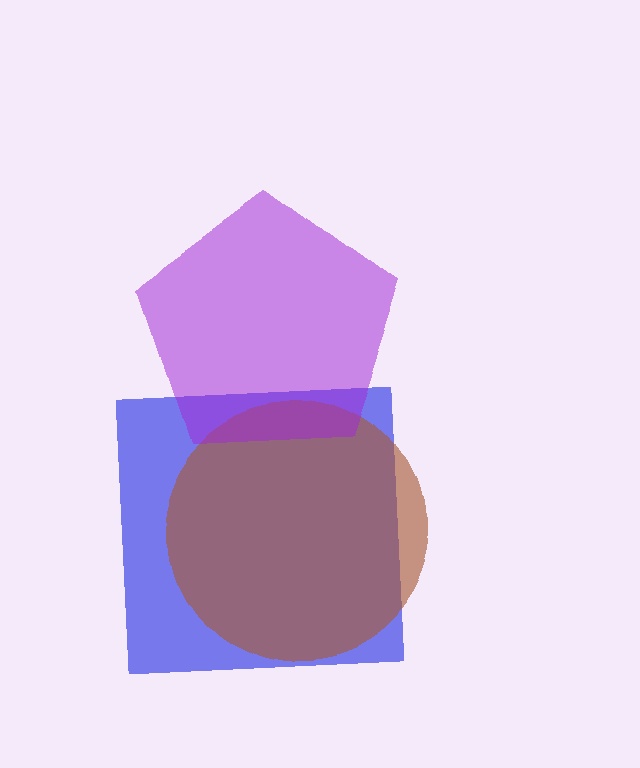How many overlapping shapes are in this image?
There are 3 overlapping shapes in the image.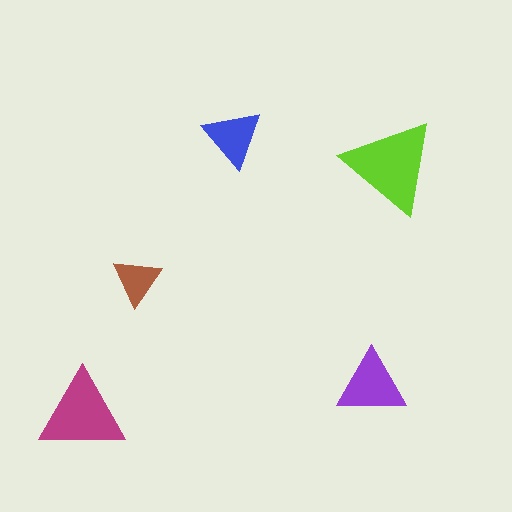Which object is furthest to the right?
The lime triangle is rightmost.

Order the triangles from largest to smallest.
the lime one, the magenta one, the purple one, the blue one, the brown one.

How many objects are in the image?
There are 5 objects in the image.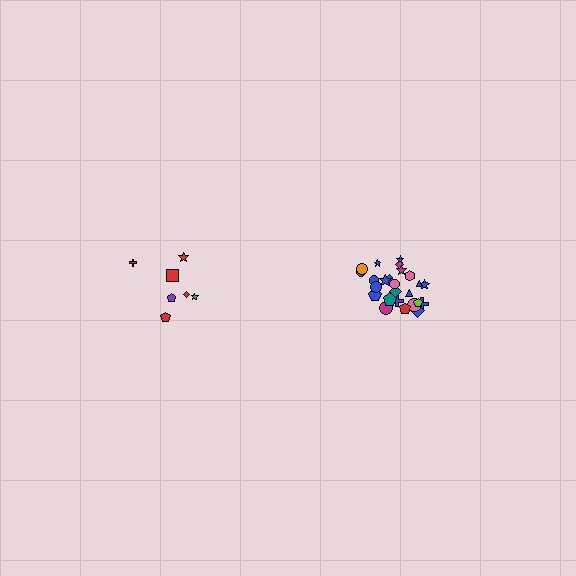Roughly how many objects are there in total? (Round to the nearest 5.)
Roughly 30 objects in total.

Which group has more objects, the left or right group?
The right group.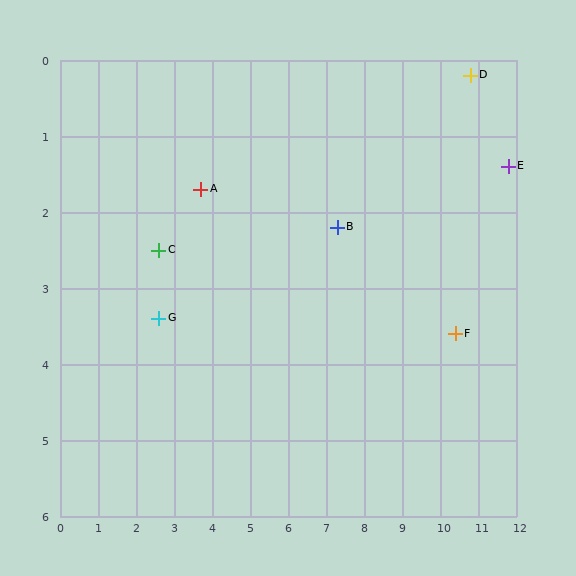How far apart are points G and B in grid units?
Points G and B are about 4.9 grid units apart.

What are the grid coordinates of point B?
Point B is at approximately (7.3, 2.2).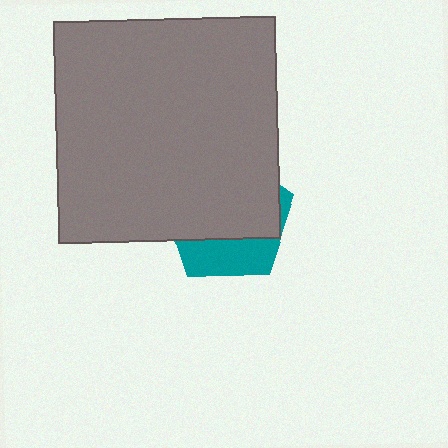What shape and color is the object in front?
The object in front is a gray square.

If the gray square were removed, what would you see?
You would see the complete teal pentagon.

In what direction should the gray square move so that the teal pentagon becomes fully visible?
The gray square should move up. That is the shortest direction to clear the overlap and leave the teal pentagon fully visible.